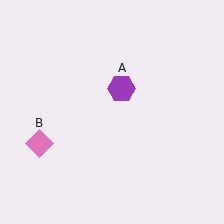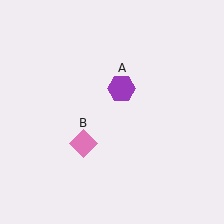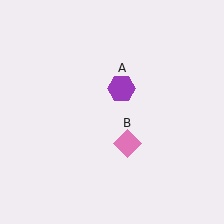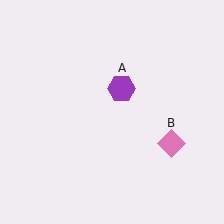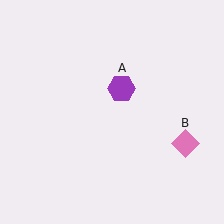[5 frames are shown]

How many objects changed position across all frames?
1 object changed position: pink diamond (object B).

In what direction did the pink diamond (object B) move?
The pink diamond (object B) moved right.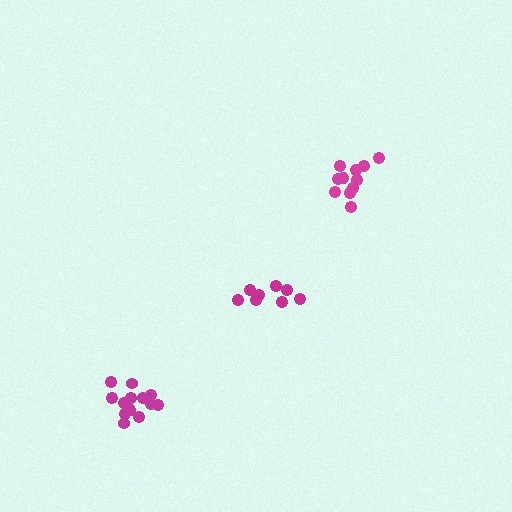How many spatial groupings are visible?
There are 3 spatial groupings.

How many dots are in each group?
Group 1: 8 dots, Group 2: 13 dots, Group 3: 11 dots (32 total).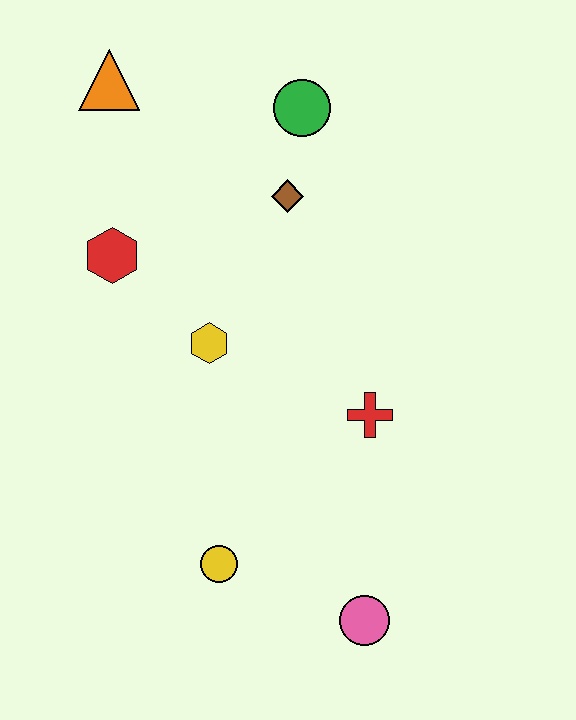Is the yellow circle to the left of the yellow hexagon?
No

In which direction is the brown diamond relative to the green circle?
The brown diamond is below the green circle.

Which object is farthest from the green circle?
The pink circle is farthest from the green circle.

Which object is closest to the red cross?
The yellow hexagon is closest to the red cross.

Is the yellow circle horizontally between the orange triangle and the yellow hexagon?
No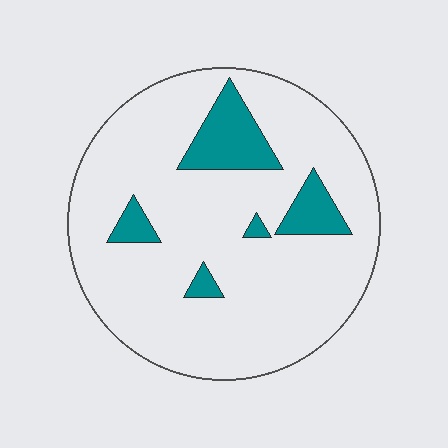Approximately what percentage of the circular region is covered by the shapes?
Approximately 15%.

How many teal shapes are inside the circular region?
5.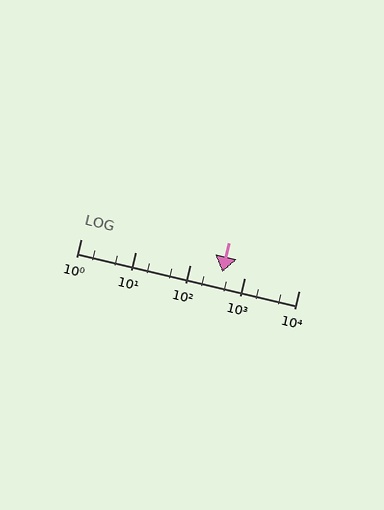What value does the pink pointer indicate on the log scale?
The pointer indicates approximately 390.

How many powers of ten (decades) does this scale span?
The scale spans 4 decades, from 1 to 10000.